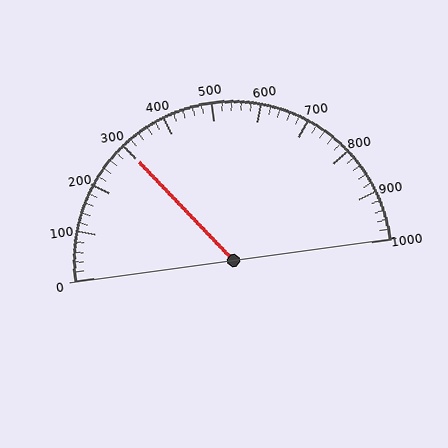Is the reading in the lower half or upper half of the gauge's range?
The reading is in the lower half of the range (0 to 1000).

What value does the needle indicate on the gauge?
The needle indicates approximately 300.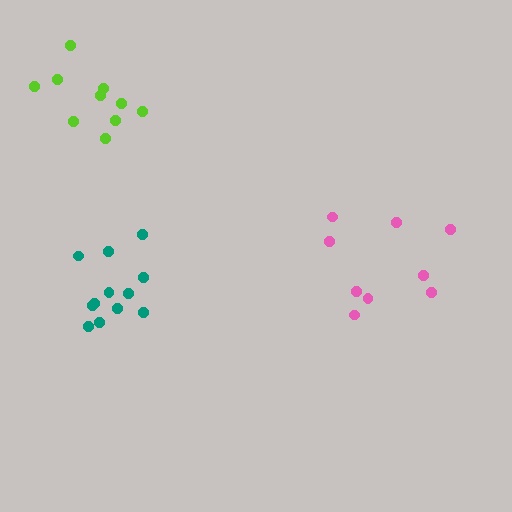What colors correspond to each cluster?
The clusters are colored: pink, lime, teal.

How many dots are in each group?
Group 1: 9 dots, Group 2: 10 dots, Group 3: 12 dots (31 total).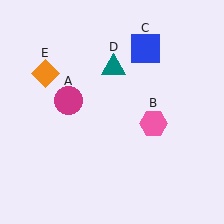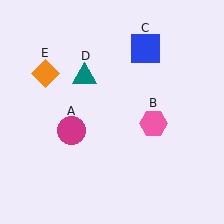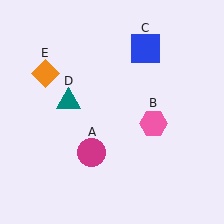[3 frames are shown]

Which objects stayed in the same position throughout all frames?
Pink hexagon (object B) and blue square (object C) and orange diamond (object E) remained stationary.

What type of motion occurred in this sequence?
The magenta circle (object A), teal triangle (object D) rotated counterclockwise around the center of the scene.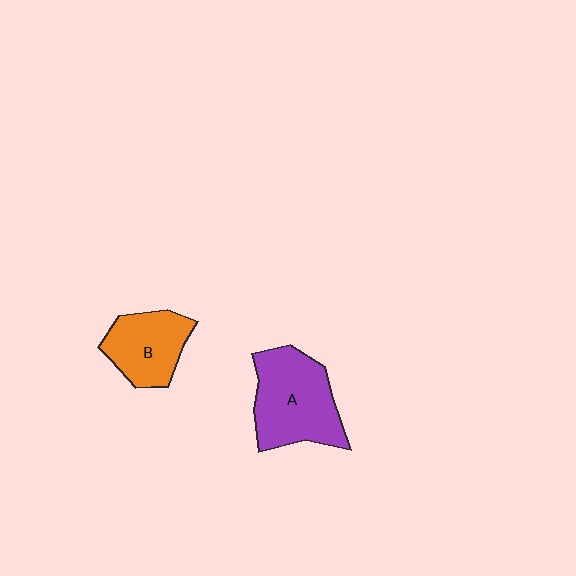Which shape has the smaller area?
Shape B (orange).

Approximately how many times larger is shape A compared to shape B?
Approximately 1.4 times.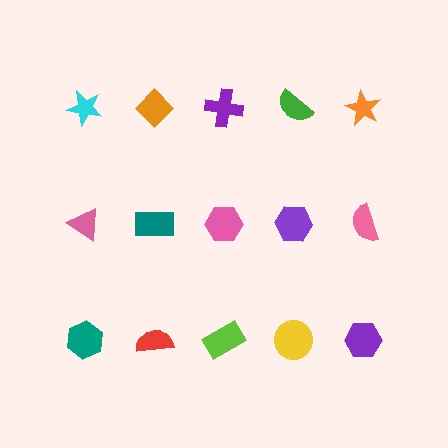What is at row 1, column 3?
A purple cross.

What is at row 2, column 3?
A pink hexagon.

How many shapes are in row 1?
5 shapes.